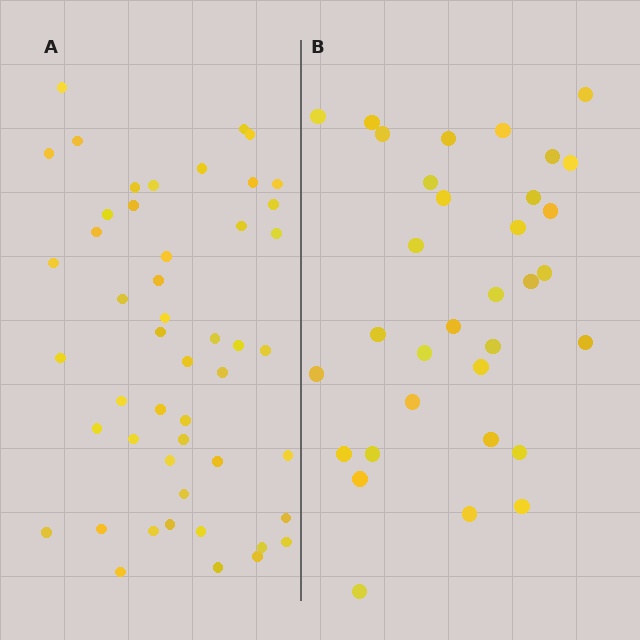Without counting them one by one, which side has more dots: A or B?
Region A (the left region) has more dots.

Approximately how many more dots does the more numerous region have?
Region A has approximately 15 more dots than region B.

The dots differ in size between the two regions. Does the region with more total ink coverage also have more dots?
No. Region B has more total ink coverage because its dots are larger, but region A actually contains more individual dots. Total area can be misleading — the number of items is what matters here.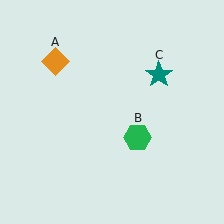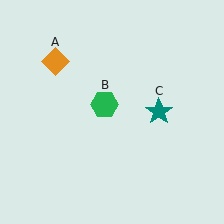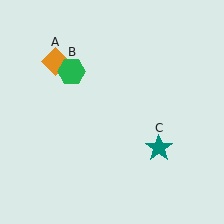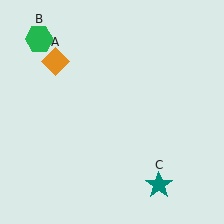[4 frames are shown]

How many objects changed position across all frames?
2 objects changed position: green hexagon (object B), teal star (object C).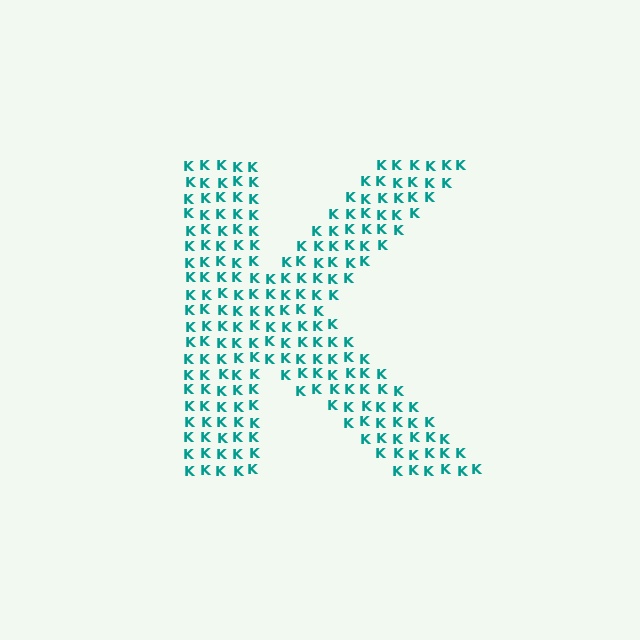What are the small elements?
The small elements are letter K's.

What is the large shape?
The large shape is the letter K.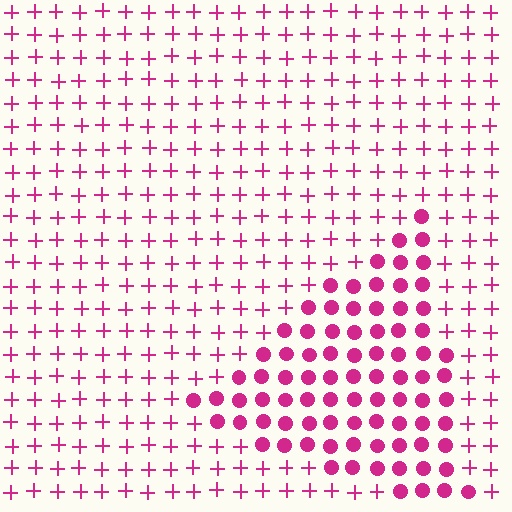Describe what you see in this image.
The image is filled with small magenta elements arranged in a uniform grid. A triangle-shaped region contains circles, while the surrounding area contains plus signs. The boundary is defined purely by the change in element shape.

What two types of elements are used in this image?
The image uses circles inside the triangle region and plus signs outside it.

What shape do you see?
I see a triangle.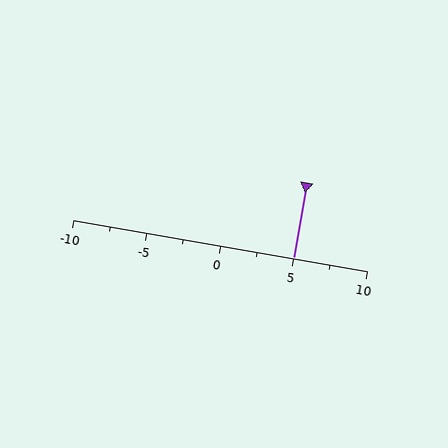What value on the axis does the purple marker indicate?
The marker indicates approximately 5.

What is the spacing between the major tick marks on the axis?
The major ticks are spaced 5 apart.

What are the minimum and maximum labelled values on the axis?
The axis runs from -10 to 10.